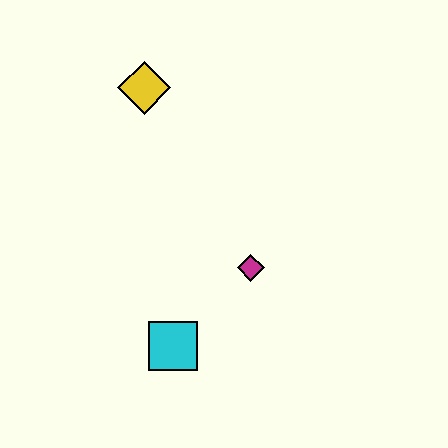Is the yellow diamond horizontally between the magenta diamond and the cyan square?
No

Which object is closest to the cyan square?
The magenta diamond is closest to the cyan square.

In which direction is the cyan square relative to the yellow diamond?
The cyan square is below the yellow diamond.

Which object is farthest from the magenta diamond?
The yellow diamond is farthest from the magenta diamond.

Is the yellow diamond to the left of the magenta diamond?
Yes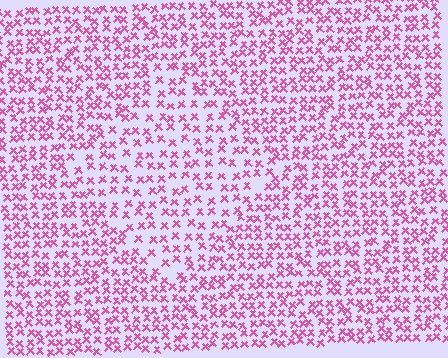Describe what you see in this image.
The image contains small pink elements arranged at two different densities. A diamond-shaped region is visible where the elements are less densely packed than the surrounding area.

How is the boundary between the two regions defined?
The boundary is defined by a change in element density (approximately 1.5x ratio). All elements are the same color, size, and shape.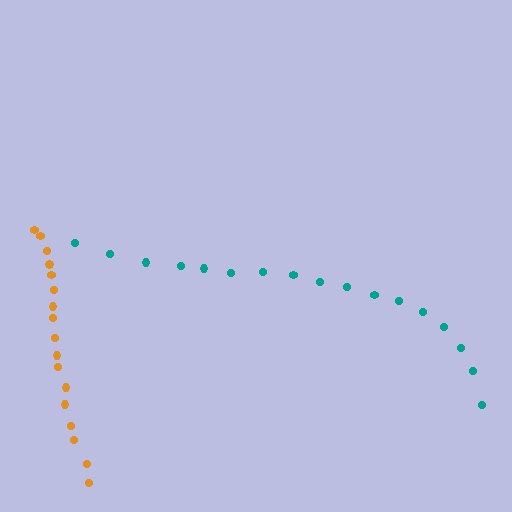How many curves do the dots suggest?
There are 2 distinct paths.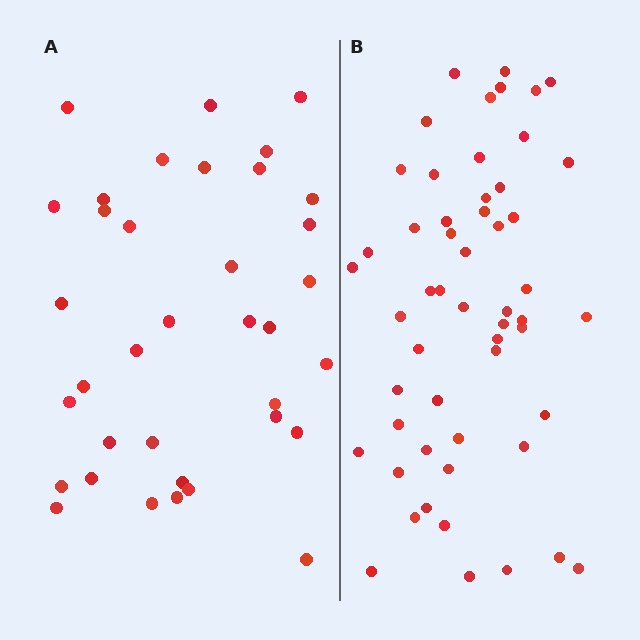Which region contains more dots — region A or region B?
Region B (the right region) has more dots.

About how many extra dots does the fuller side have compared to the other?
Region B has approximately 20 more dots than region A.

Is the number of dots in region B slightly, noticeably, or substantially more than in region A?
Region B has substantially more. The ratio is roughly 1.5 to 1.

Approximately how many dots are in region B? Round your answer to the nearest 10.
About 50 dots. (The exact count is 54, which rounds to 50.)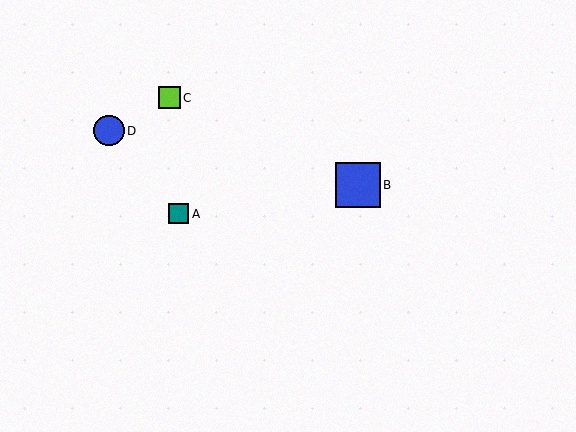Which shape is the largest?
The blue square (labeled B) is the largest.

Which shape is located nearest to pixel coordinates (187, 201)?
The teal square (labeled A) at (178, 214) is nearest to that location.